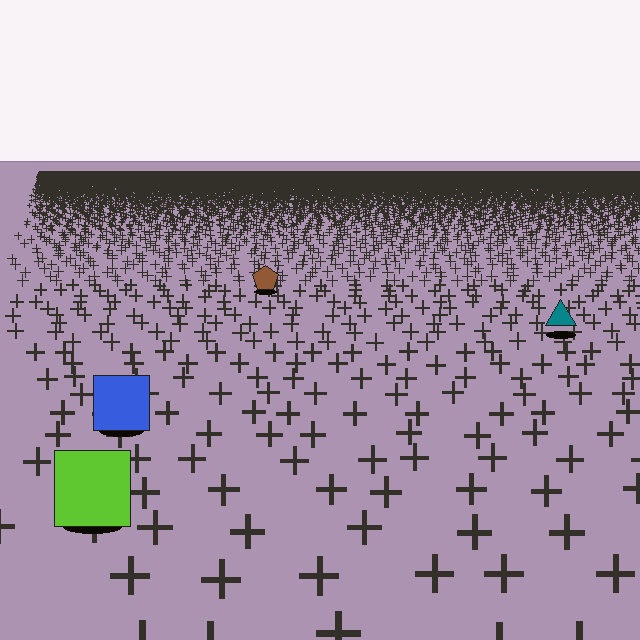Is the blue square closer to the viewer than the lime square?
No. The lime square is closer — you can tell from the texture gradient: the ground texture is coarser near it.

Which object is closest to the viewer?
The lime square is closest. The texture marks near it are larger and more spread out.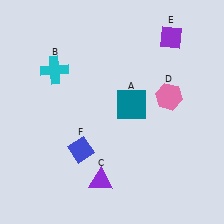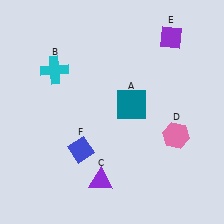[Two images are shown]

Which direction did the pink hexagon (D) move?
The pink hexagon (D) moved down.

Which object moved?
The pink hexagon (D) moved down.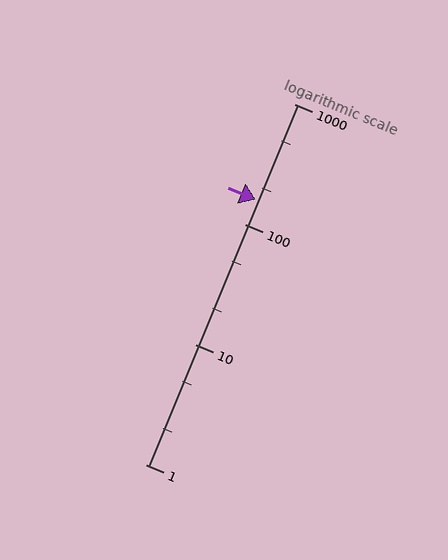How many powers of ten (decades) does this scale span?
The scale spans 3 decades, from 1 to 1000.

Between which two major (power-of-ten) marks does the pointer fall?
The pointer is between 100 and 1000.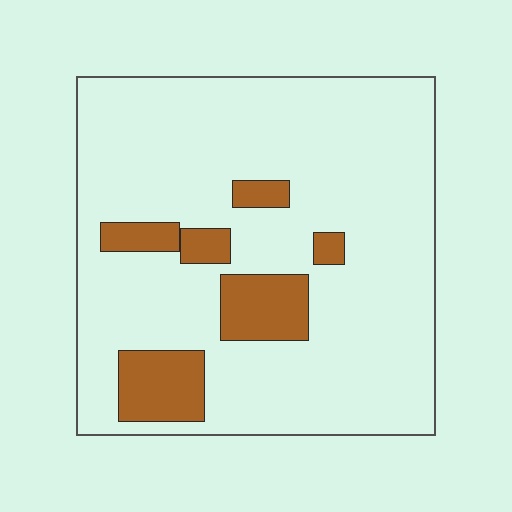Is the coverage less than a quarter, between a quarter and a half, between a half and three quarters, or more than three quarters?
Less than a quarter.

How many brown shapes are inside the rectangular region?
6.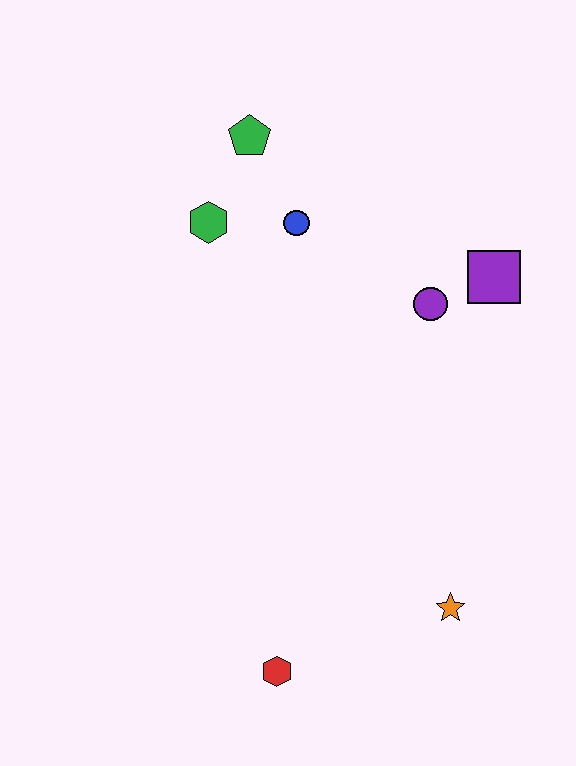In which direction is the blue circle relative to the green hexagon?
The blue circle is to the right of the green hexagon.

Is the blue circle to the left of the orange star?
Yes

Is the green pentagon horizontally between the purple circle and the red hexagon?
No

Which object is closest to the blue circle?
The green hexagon is closest to the blue circle.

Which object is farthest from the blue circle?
The red hexagon is farthest from the blue circle.